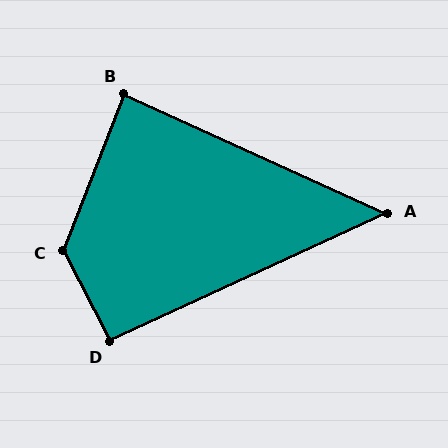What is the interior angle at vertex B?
Approximately 87 degrees (approximately right).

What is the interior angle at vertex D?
Approximately 93 degrees (approximately right).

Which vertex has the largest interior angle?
C, at approximately 131 degrees.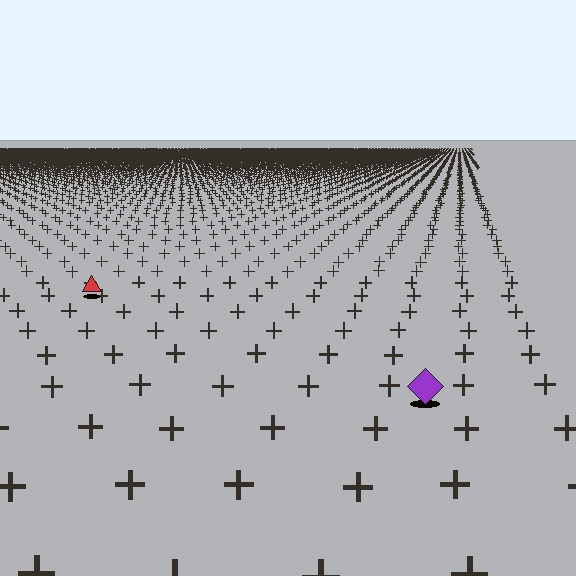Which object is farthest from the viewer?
The red triangle is farthest from the viewer. It appears smaller and the ground texture around it is denser.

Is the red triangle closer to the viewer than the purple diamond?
No. The purple diamond is closer — you can tell from the texture gradient: the ground texture is coarser near it.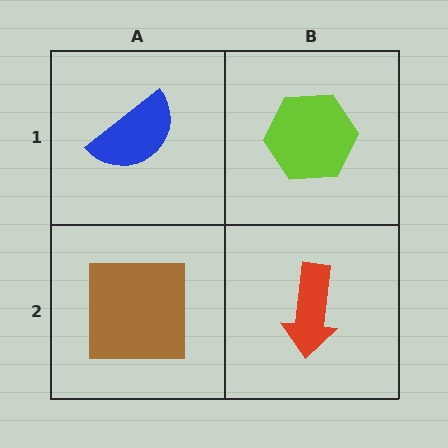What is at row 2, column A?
A brown square.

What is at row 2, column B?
A red arrow.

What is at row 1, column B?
A lime hexagon.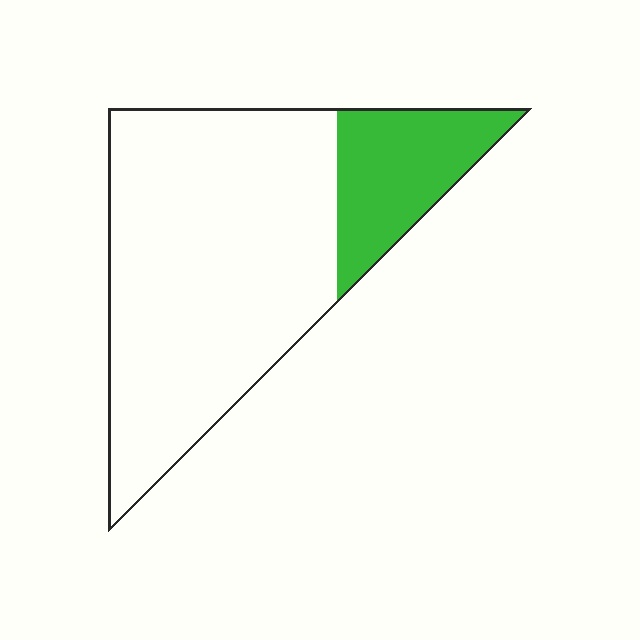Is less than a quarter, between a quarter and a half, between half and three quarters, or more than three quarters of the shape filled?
Less than a quarter.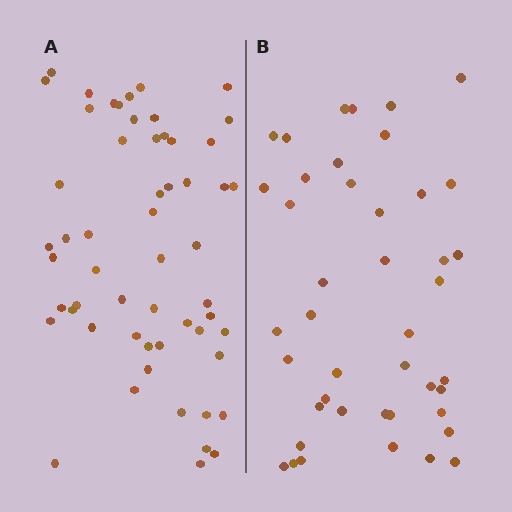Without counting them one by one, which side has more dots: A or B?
Region A (the left region) has more dots.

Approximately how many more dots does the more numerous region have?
Region A has approximately 15 more dots than region B.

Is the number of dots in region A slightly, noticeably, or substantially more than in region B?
Region A has noticeably more, but not dramatically so. The ratio is roughly 1.3 to 1.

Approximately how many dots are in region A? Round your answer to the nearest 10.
About 60 dots. (The exact count is 56, which rounds to 60.)